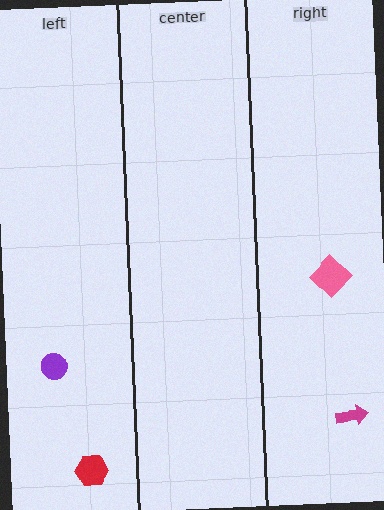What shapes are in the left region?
The red hexagon, the purple circle.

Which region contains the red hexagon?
The left region.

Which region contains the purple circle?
The left region.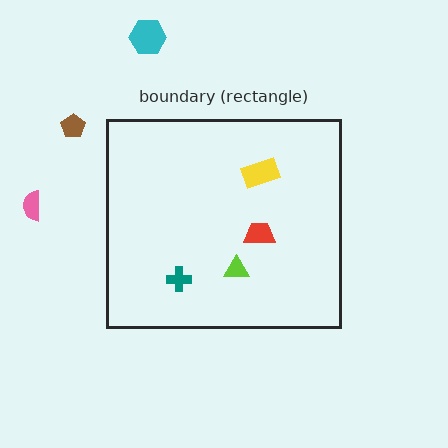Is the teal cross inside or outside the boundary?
Inside.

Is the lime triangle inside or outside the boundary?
Inside.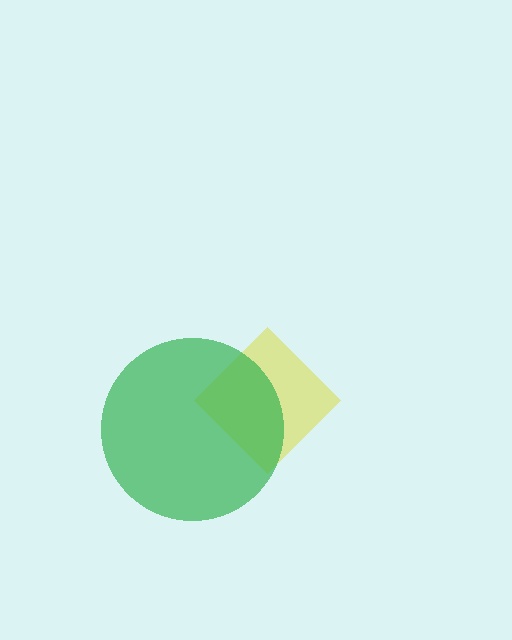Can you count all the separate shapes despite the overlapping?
Yes, there are 2 separate shapes.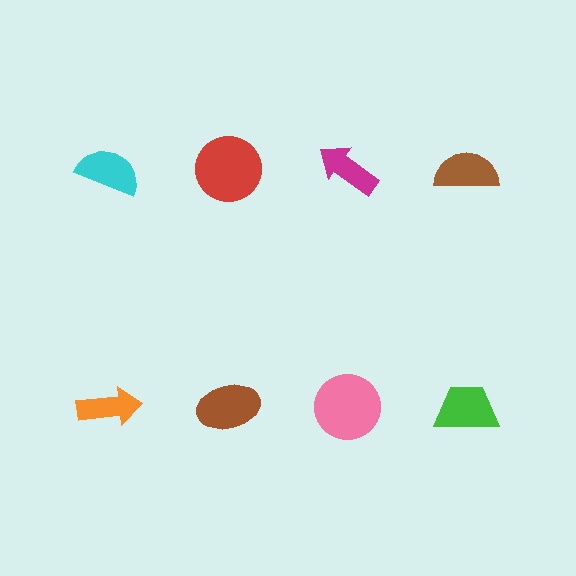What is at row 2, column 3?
A pink circle.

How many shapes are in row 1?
4 shapes.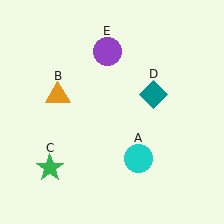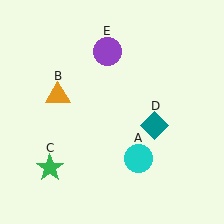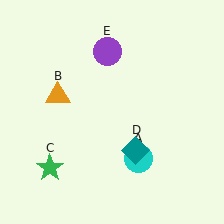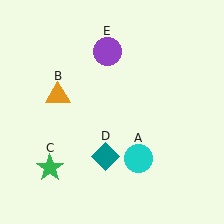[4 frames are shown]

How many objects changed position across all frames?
1 object changed position: teal diamond (object D).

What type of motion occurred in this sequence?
The teal diamond (object D) rotated clockwise around the center of the scene.